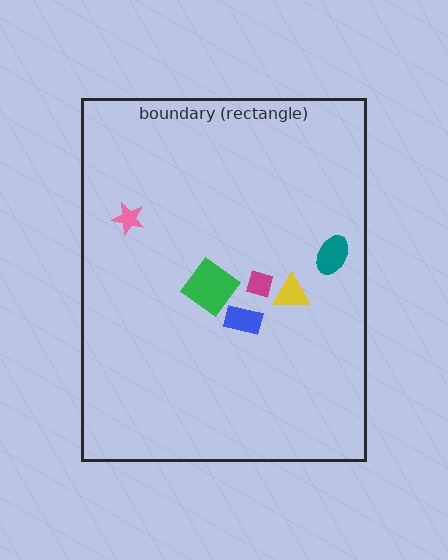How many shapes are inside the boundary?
6 inside, 0 outside.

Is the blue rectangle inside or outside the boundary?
Inside.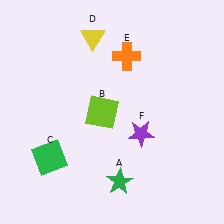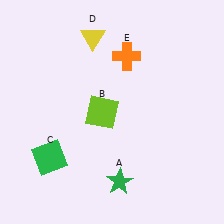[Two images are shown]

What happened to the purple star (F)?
The purple star (F) was removed in Image 2. It was in the bottom-right area of Image 1.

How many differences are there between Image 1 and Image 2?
There is 1 difference between the two images.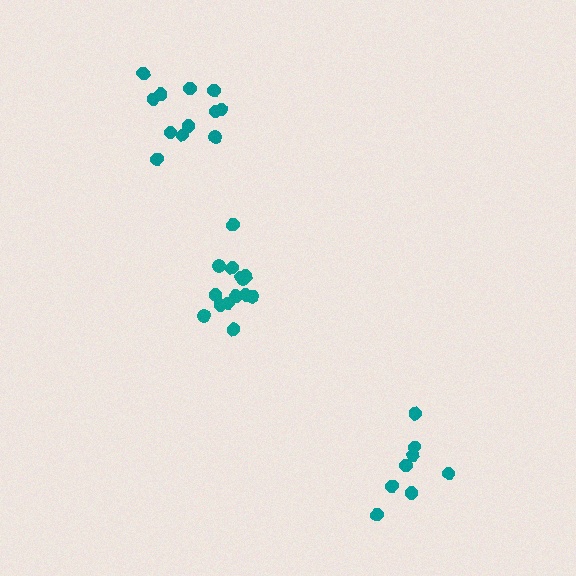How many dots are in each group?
Group 1: 14 dots, Group 2: 8 dots, Group 3: 12 dots (34 total).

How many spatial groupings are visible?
There are 3 spatial groupings.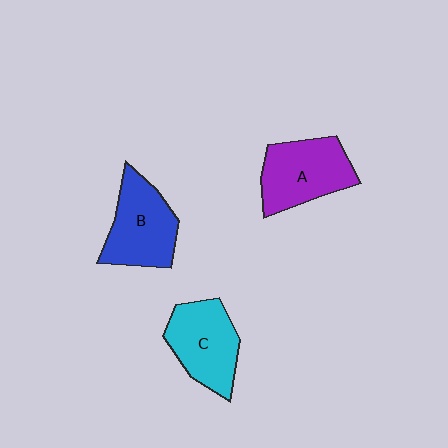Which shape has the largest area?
Shape A (purple).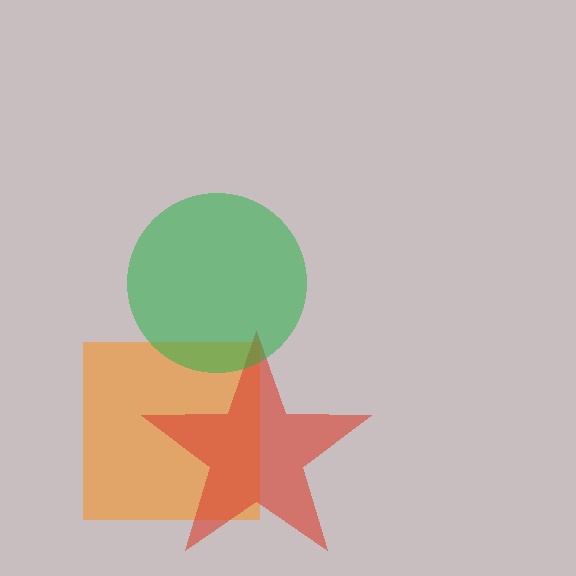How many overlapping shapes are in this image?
There are 3 overlapping shapes in the image.